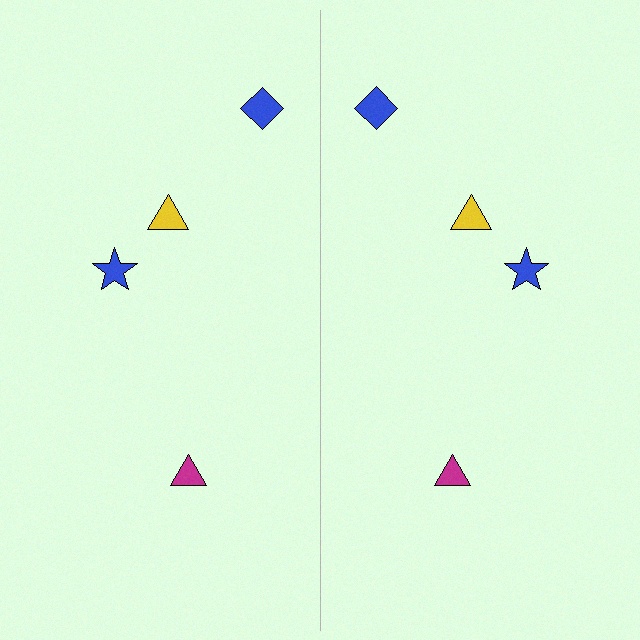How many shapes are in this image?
There are 8 shapes in this image.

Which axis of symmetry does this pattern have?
The pattern has a vertical axis of symmetry running through the center of the image.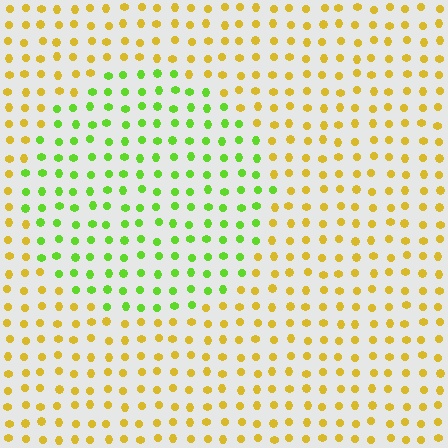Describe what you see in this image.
The image is filled with small yellow elements in a uniform arrangement. A circle-shaped region is visible where the elements are tinted to a slightly different hue, forming a subtle color boundary.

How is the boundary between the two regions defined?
The boundary is defined purely by a slight shift in hue (about 52 degrees). Spacing, size, and orientation are identical on both sides.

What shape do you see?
I see a circle.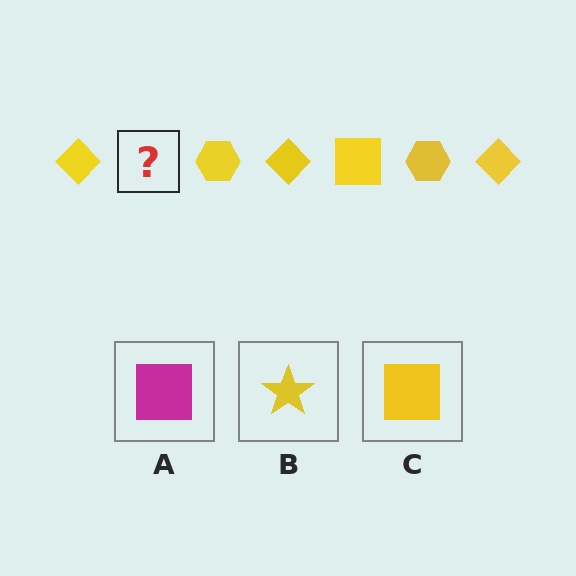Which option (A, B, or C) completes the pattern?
C.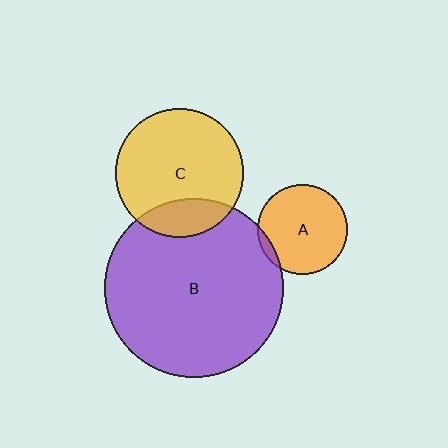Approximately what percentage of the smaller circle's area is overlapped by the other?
Approximately 5%.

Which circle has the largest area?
Circle B (purple).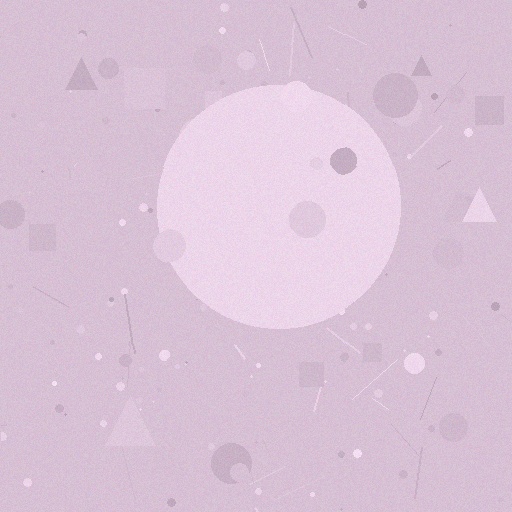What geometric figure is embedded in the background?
A circle is embedded in the background.